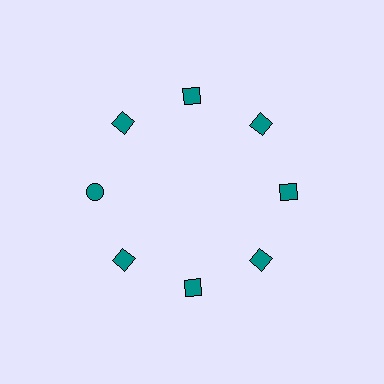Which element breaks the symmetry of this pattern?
The teal circle at roughly the 9 o'clock position breaks the symmetry. All other shapes are teal squares.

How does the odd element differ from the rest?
It has a different shape: circle instead of square.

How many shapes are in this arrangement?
There are 8 shapes arranged in a ring pattern.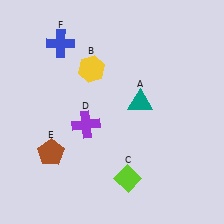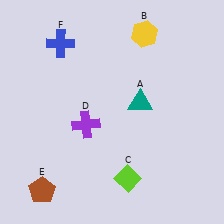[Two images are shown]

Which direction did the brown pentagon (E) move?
The brown pentagon (E) moved down.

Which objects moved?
The objects that moved are: the yellow hexagon (B), the brown pentagon (E).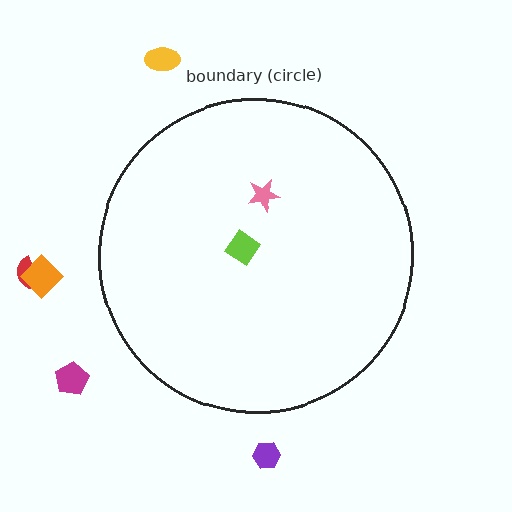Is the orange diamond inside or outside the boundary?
Outside.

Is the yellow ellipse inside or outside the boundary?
Outside.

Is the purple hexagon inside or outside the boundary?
Outside.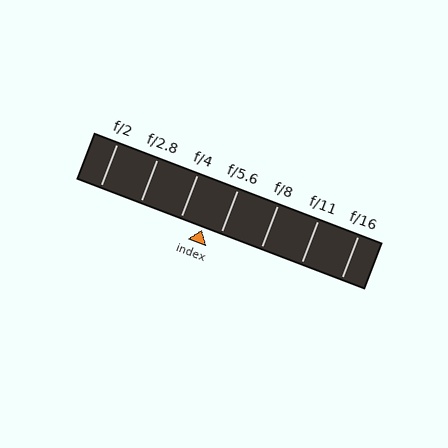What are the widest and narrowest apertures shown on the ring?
The widest aperture shown is f/2 and the narrowest is f/16.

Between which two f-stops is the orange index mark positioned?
The index mark is between f/4 and f/5.6.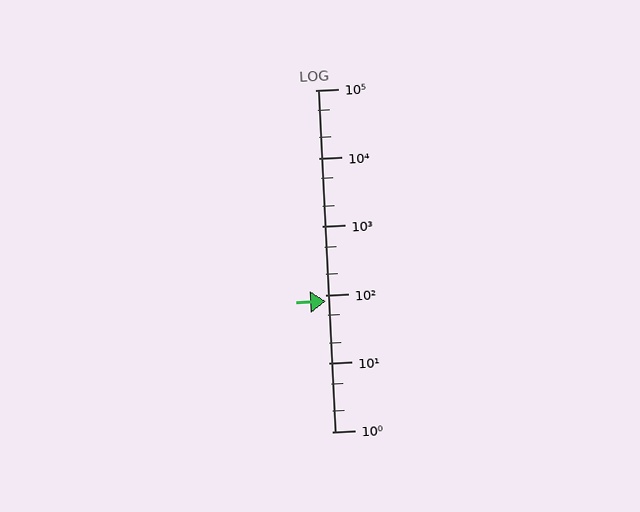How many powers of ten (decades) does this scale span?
The scale spans 5 decades, from 1 to 100000.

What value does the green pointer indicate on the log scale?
The pointer indicates approximately 81.